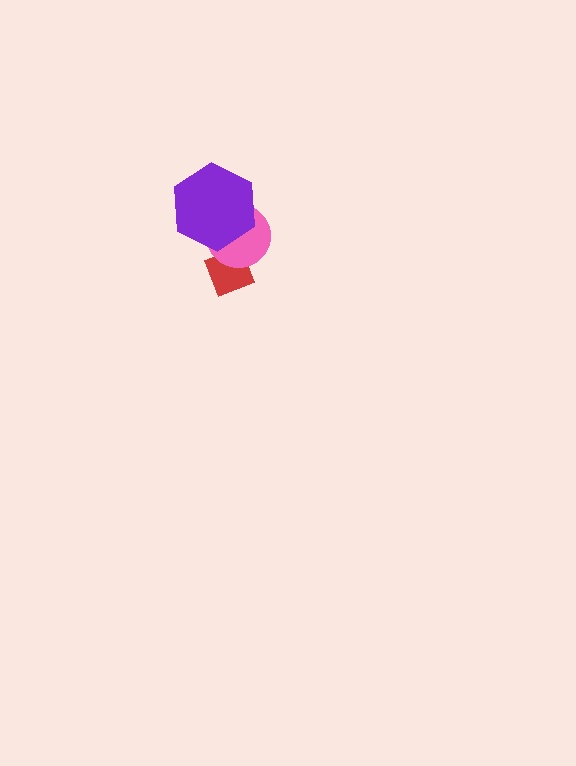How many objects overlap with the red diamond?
1 object overlaps with the red diamond.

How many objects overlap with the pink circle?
2 objects overlap with the pink circle.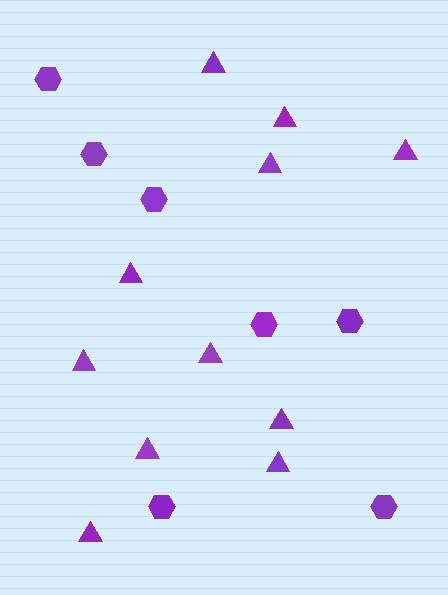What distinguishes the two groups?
There are 2 groups: one group of hexagons (7) and one group of triangles (11).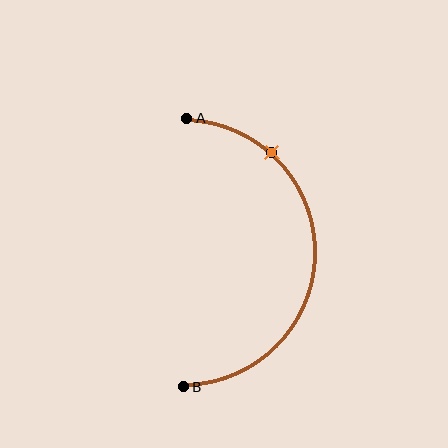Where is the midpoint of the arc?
The arc midpoint is the point on the curve farthest from the straight line joining A and B. It sits to the right of that line.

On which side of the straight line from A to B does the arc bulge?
The arc bulges to the right of the straight line connecting A and B.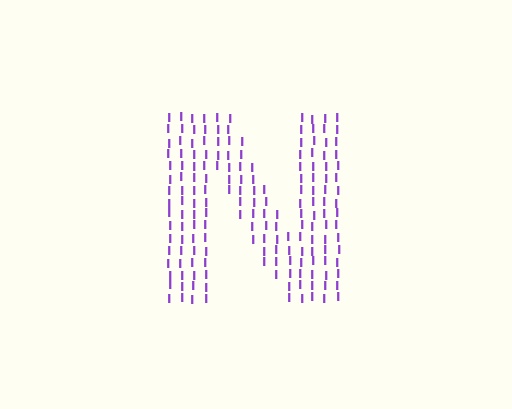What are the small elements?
The small elements are letter I's.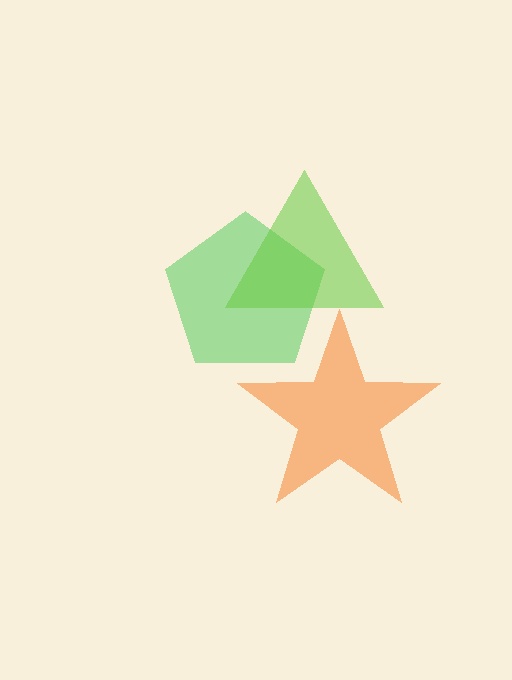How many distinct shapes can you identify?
There are 3 distinct shapes: a green pentagon, an orange star, a lime triangle.